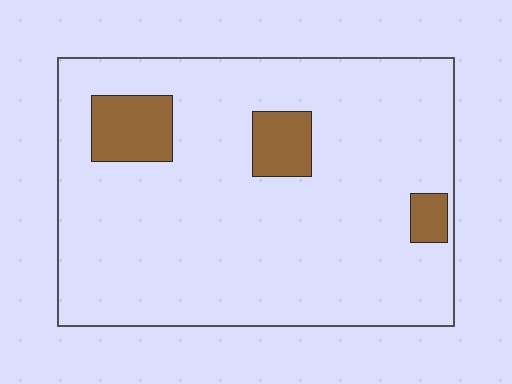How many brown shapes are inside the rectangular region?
3.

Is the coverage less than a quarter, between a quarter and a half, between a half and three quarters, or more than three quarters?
Less than a quarter.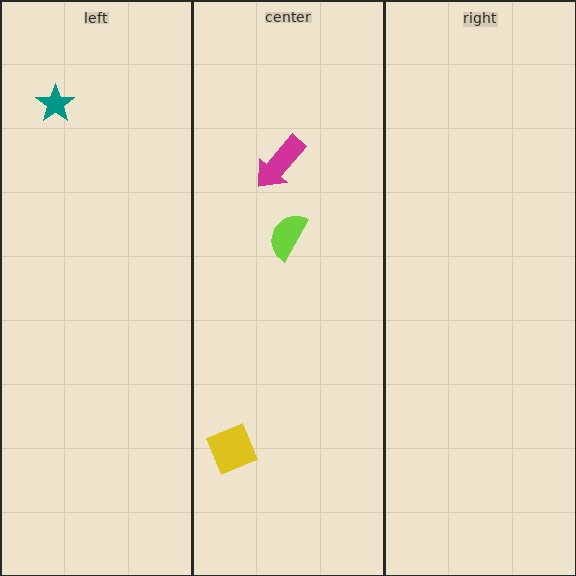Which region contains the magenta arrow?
The center region.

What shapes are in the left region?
The teal star.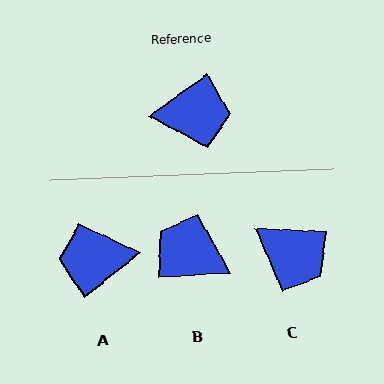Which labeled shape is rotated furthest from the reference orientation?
A, about 176 degrees away.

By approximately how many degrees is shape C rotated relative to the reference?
Approximately 37 degrees clockwise.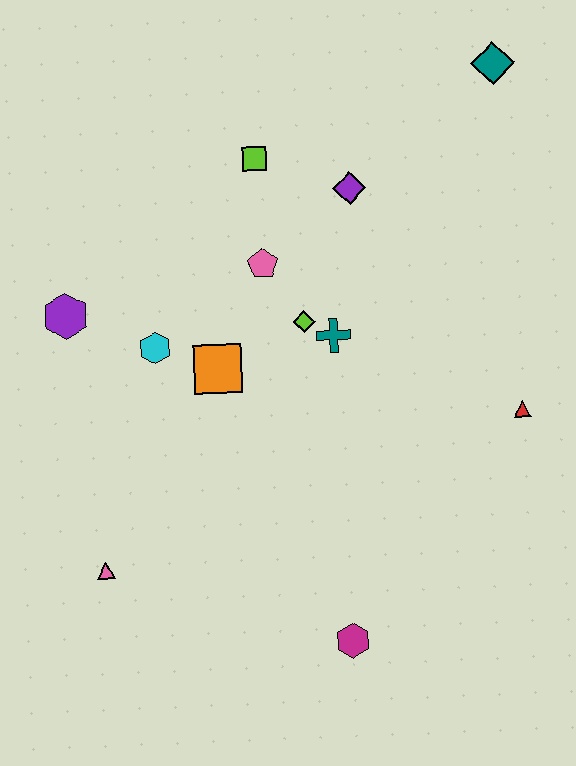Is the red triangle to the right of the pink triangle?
Yes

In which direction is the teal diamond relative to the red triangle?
The teal diamond is above the red triangle.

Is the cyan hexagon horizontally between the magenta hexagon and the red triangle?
No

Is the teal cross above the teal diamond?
No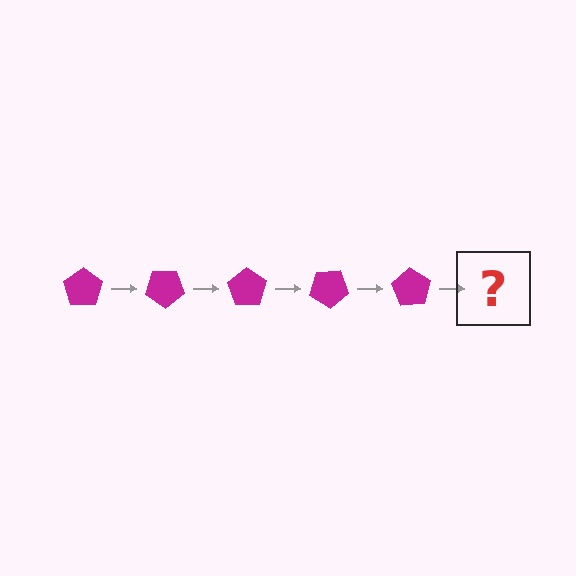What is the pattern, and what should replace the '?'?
The pattern is that the pentagon rotates 35 degrees each step. The '?' should be a magenta pentagon rotated 175 degrees.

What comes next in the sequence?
The next element should be a magenta pentagon rotated 175 degrees.